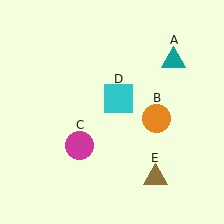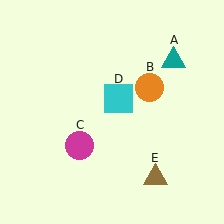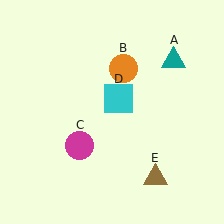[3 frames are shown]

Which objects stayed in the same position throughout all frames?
Teal triangle (object A) and magenta circle (object C) and cyan square (object D) and brown triangle (object E) remained stationary.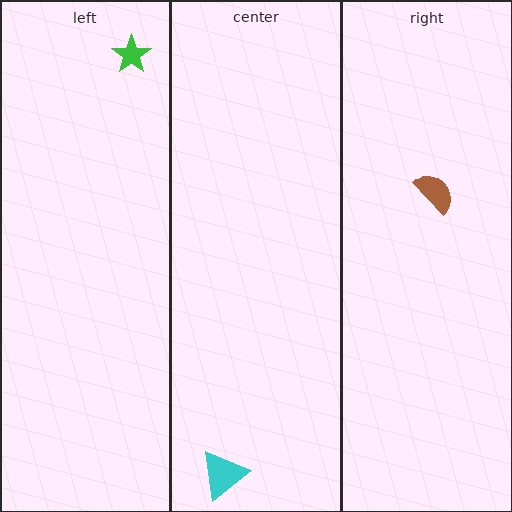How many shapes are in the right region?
1.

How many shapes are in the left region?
1.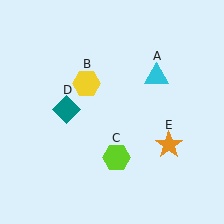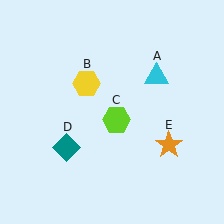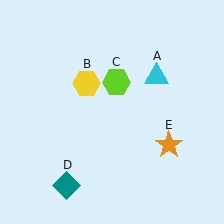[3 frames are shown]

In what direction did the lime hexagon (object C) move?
The lime hexagon (object C) moved up.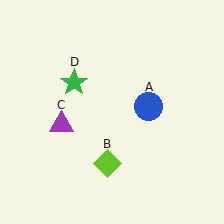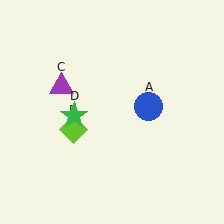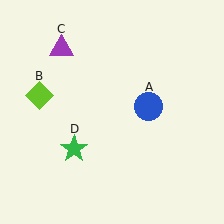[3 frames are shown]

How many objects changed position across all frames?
3 objects changed position: lime diamond (object B), purple triangle (object C), green star (object D).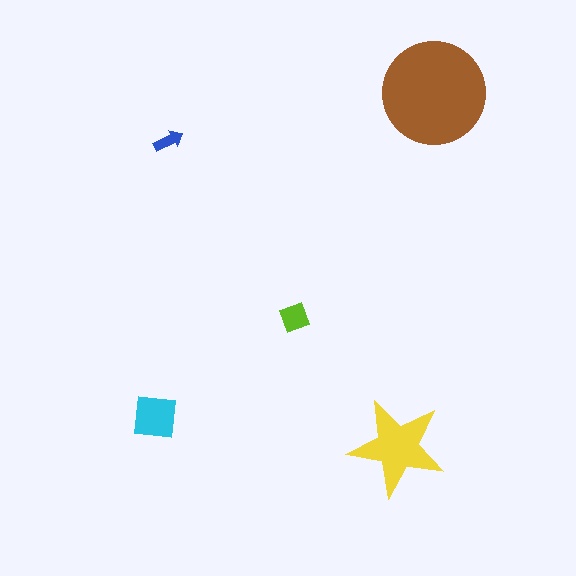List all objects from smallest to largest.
The blue arrow, the lime diamond, the cyan square, the yellow star, the brown circle.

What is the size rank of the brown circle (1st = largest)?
1st.